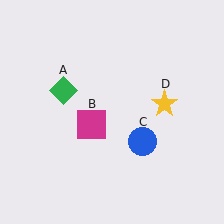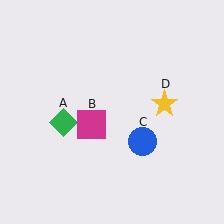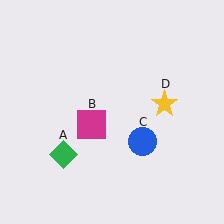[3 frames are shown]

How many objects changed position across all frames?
1 object changed position: green diamond (object A).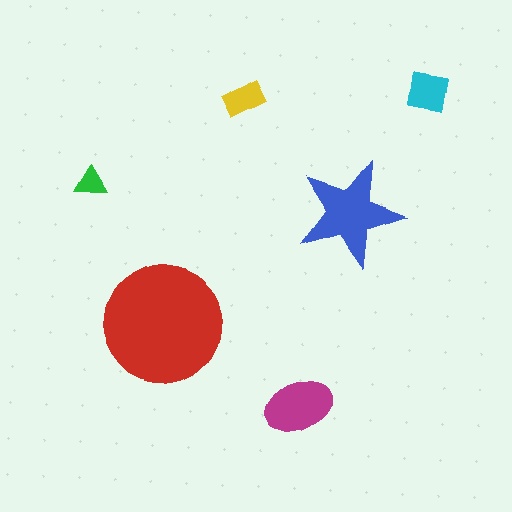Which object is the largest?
The red circle.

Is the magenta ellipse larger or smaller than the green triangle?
Larger.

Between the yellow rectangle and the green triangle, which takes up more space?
The yellow rectangle.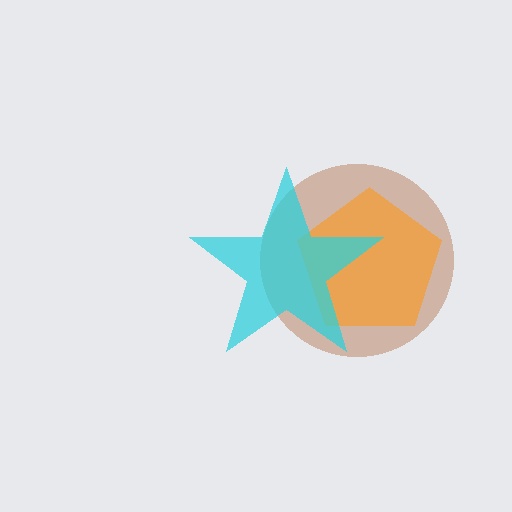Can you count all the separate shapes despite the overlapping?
Yes, there are 3 separate shapes.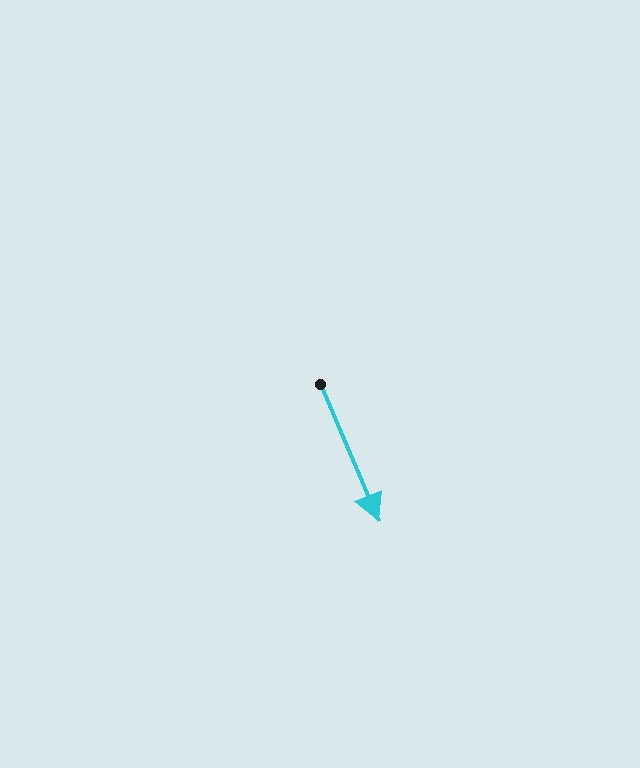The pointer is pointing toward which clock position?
Roughly 5 o'clock.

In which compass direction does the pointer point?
Southeast.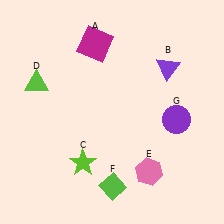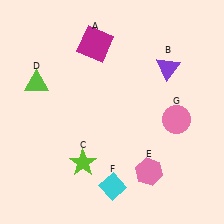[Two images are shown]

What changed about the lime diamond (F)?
In Image 1, F is lime. In Image 2, it changed to cyan.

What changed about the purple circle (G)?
In Image 1, G is purple. In Image 2, it changed to pink.